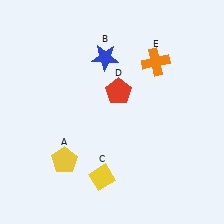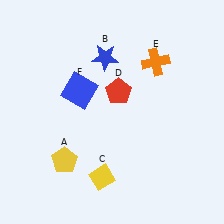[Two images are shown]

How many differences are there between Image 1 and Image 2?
There is 1 difference between the two images.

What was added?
A blue square (F) was added in Image 2.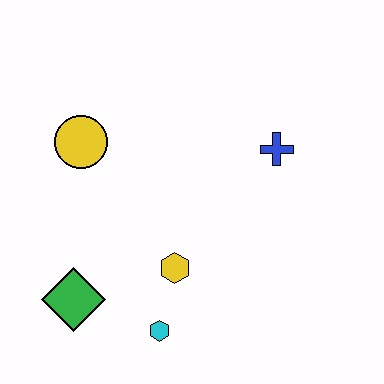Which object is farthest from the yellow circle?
The cyan hexagon is farthest from the yellow circle.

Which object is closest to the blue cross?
The yellow hexagon is closest to the blue cross.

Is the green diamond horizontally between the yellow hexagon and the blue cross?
No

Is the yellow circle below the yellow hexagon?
No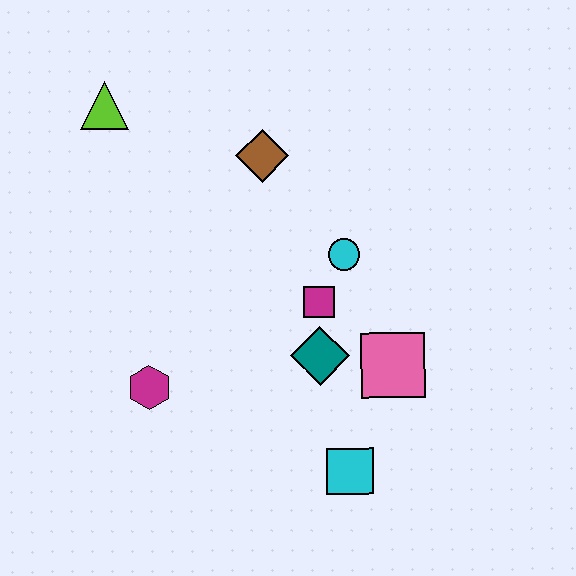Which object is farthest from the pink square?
The lime triangle is farthest from the pink square.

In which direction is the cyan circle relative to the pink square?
The cyan circle is above the pink square.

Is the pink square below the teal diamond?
Yes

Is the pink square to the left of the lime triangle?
No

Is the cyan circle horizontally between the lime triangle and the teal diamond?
No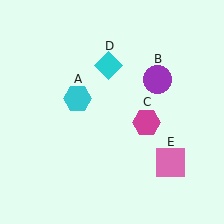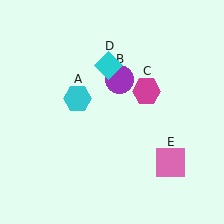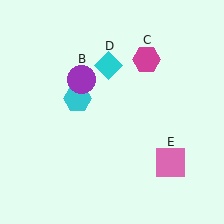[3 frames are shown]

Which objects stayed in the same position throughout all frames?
Cyan hexagon (object A) and cyan diamond (object D) and pink square (object E) remained stationary.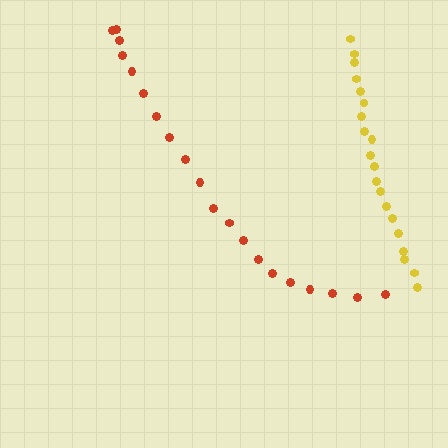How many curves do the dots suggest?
There are 2 distinct paths.